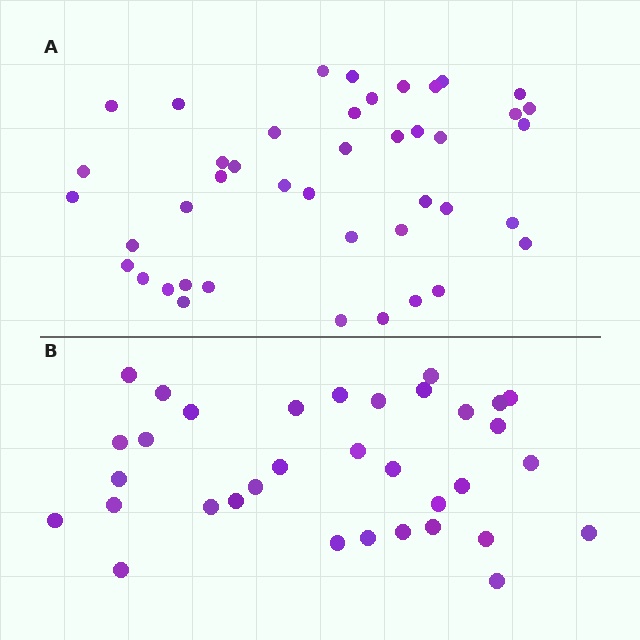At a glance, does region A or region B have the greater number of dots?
Region A (the top region) has more dots.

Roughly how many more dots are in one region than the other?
Region A has roughly 8 or so more dots than region B.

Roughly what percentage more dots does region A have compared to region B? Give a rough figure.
About 25% more.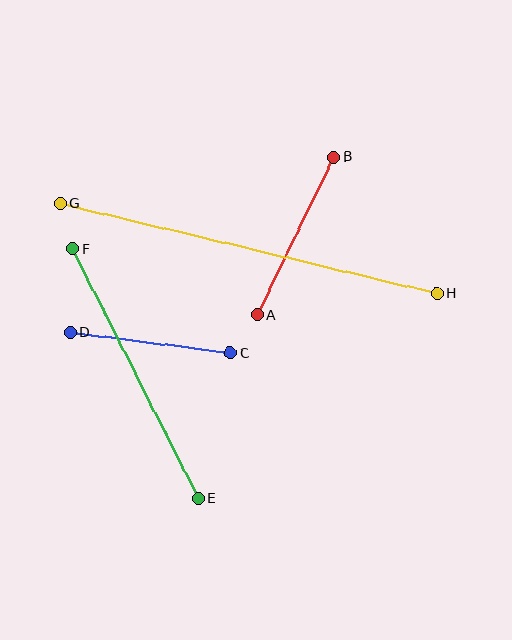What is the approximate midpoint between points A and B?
The midpoint is at approximately (296, 236) pixels.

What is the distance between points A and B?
The distance is approximately 176 pixels.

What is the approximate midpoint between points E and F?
The midpoint is at approximately (135, 373) pixels.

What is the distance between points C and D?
The distance is approximately 161 pixels.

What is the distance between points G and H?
The distance is approximately 387 pixels.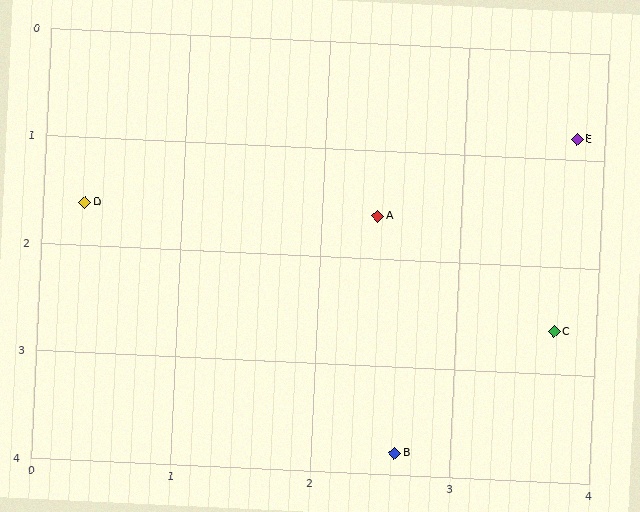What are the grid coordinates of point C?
Point C is at approximately (3.7, 2.6).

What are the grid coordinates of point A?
Point A is at approximately (2.4, 1.6).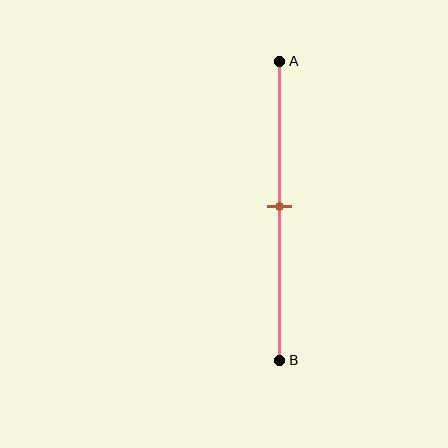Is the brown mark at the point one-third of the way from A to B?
No, the mark is at about 50% from A, not at the 33% one-third point.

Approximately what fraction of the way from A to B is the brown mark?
The brown mark is approximately 50% of the way from A to B.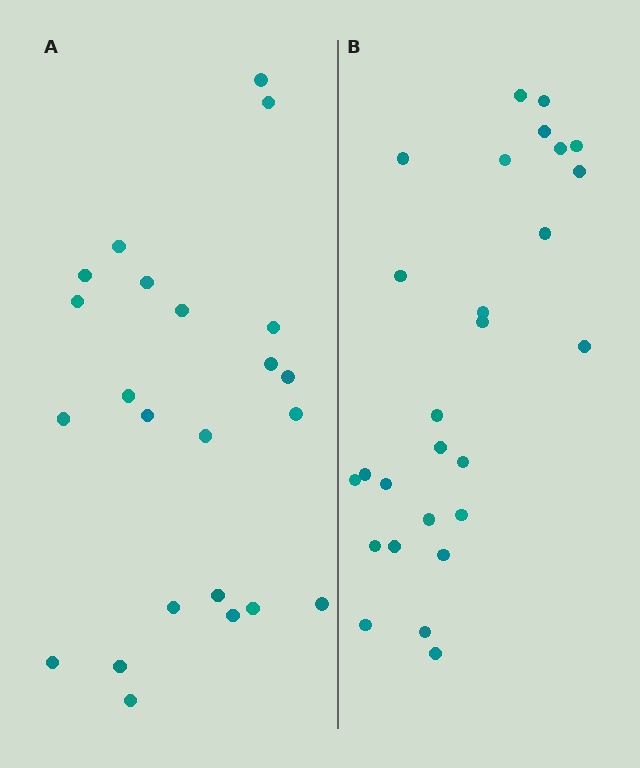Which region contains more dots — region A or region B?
Region B (the right region) has more dots.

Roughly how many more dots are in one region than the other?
Region B has about 4 more dots than region A.